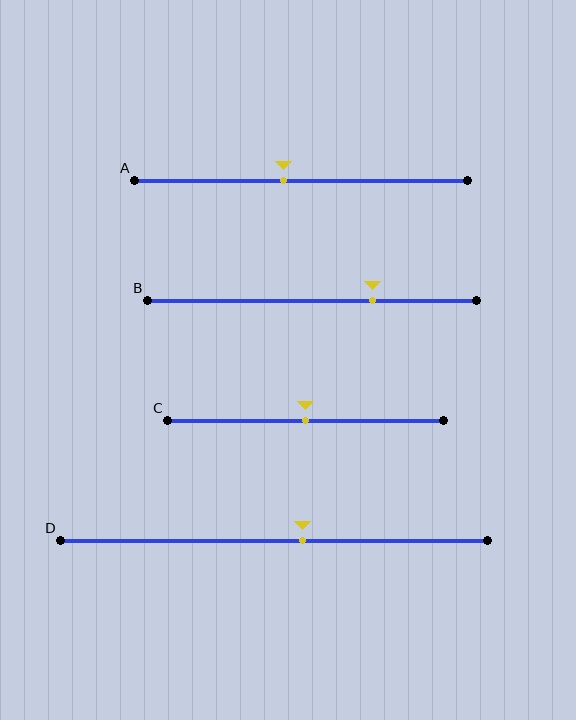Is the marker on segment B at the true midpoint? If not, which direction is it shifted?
No, the marker on segment B is shifted to the right by about 18% of the segment length.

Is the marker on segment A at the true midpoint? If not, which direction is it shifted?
No, the marker on segment A is shifted to the left by about 5% of the segment length.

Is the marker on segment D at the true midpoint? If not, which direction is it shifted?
No, the marker on segment D is shifted to the right by about 7% of the segment length.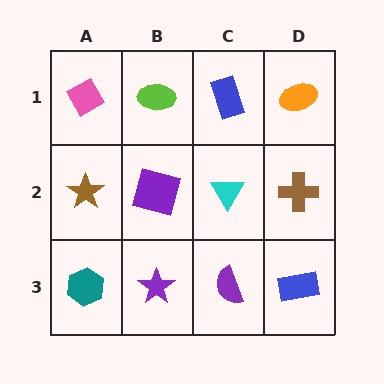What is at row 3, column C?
A purple semicircle.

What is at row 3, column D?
A blue rectangle.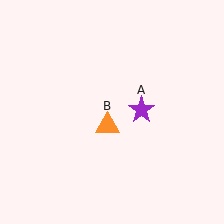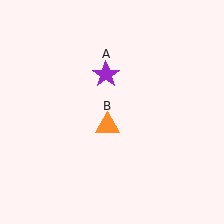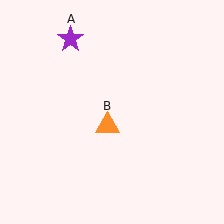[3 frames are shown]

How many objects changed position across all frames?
1 object changed position: purple star (object A).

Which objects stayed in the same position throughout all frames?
Orange triangle (object B) remained stationary.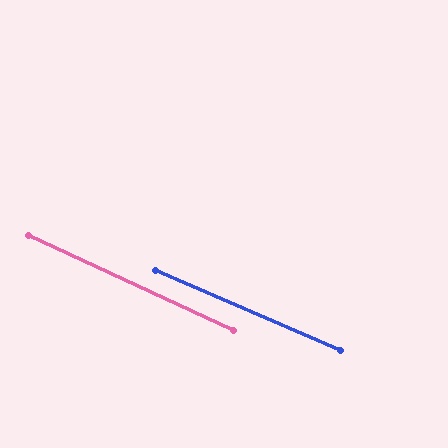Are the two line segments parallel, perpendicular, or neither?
Parallel — their directions differ by only 1.7°.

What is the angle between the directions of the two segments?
Approximately 2 degrees.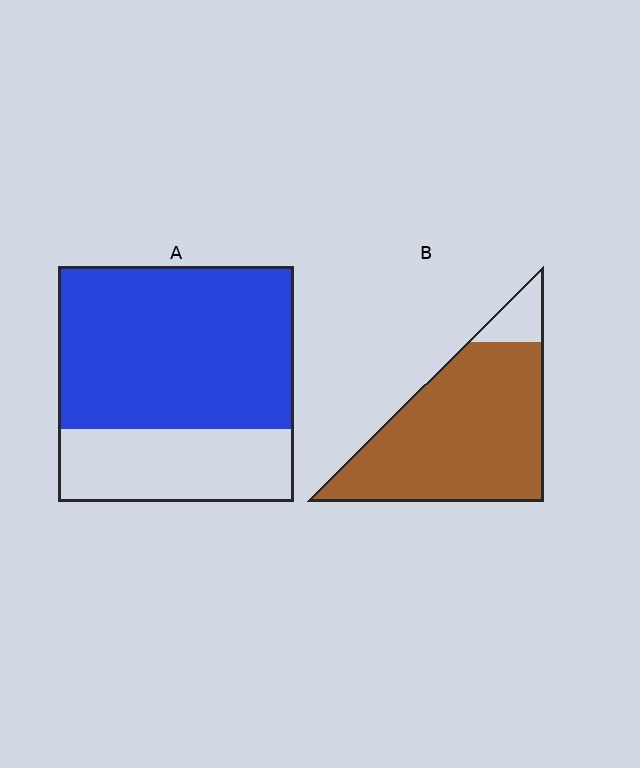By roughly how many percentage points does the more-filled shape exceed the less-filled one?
By roughly 20 percentage points (B over A).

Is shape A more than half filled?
Yes.